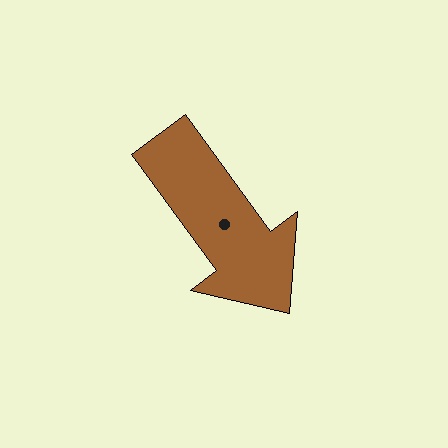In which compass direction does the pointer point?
Southeast.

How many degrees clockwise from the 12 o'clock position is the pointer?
Approximately 144 degrees.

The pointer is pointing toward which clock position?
Roughly 5 o'clock.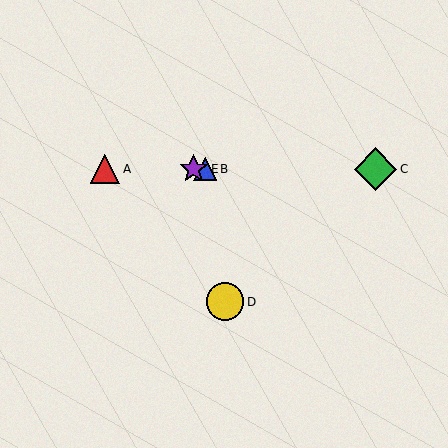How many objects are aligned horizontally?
4 objects (A, B, C, E) are aligned horizontally.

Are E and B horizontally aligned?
Yes, both are at y≈169.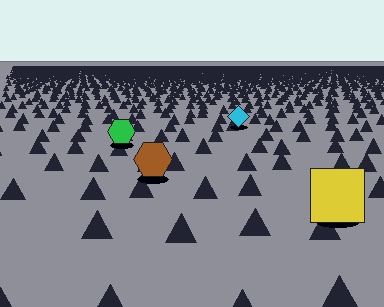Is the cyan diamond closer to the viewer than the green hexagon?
No. The green hexagon is closer — you can tell from the texture gradient: the ground texture is coarser near it.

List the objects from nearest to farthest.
From nearest to farthest: the yellow square, the brown hexagon, the green hexagon, the cyan diamond.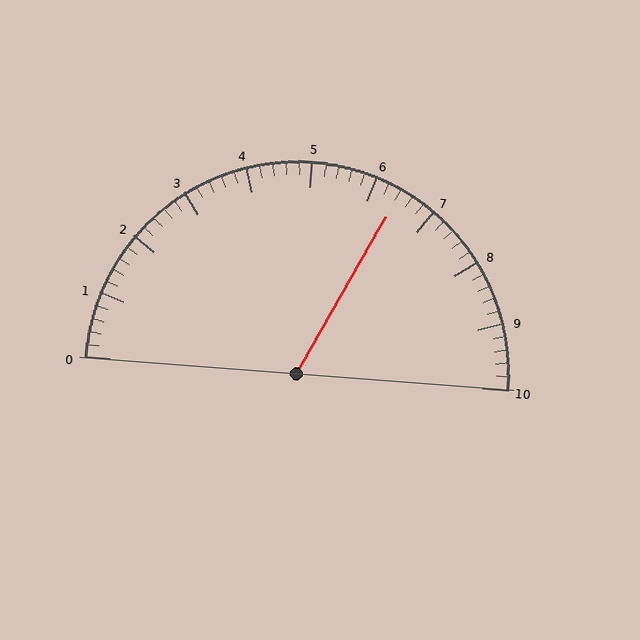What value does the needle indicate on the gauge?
The needle indicates approximately 6.4.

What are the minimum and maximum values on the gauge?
The gauge ranges from 0 to 10.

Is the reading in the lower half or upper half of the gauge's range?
The reading is in the upper half of the range (0 to 10).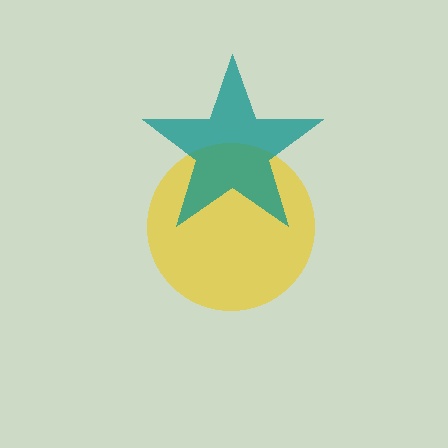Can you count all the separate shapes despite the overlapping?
Yes, there are 2 separate shapes.